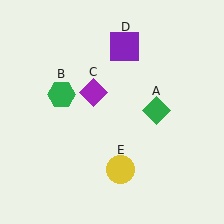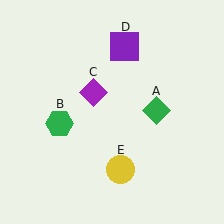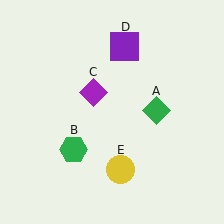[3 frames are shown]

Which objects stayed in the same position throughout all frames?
Green diamond (object A) and purple diamond (object C) and purple square (object D) and yellow circle (object E) remained stationary.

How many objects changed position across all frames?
1 object changed position: green hexagon (object B).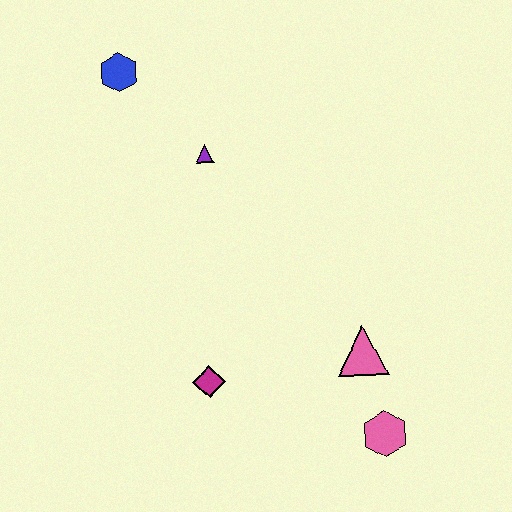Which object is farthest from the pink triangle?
The blue hexagon is farthest from the pink triangle.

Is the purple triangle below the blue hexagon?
Yes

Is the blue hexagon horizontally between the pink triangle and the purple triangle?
No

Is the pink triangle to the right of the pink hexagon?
No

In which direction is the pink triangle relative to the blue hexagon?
The pink triangle is below the blue hexagon.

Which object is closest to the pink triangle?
The pink hexagon is closest to the pink triangle.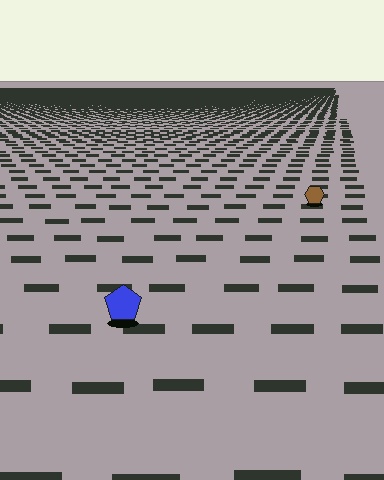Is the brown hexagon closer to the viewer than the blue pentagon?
No. The blue pentagon is closer — you can tell from the texture gradient: the ground texture is coarser near it.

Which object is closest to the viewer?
The blue pentagon is closest. The texture marks near it are larger and more spread out.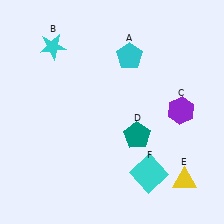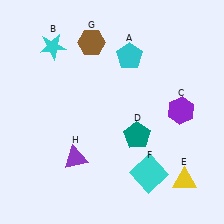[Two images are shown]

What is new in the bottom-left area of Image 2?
A purple triangle (H) was added in the bottom-left area of Image 2.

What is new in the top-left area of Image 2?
A brown hexagon (G) was added in the top-left area of Image 2.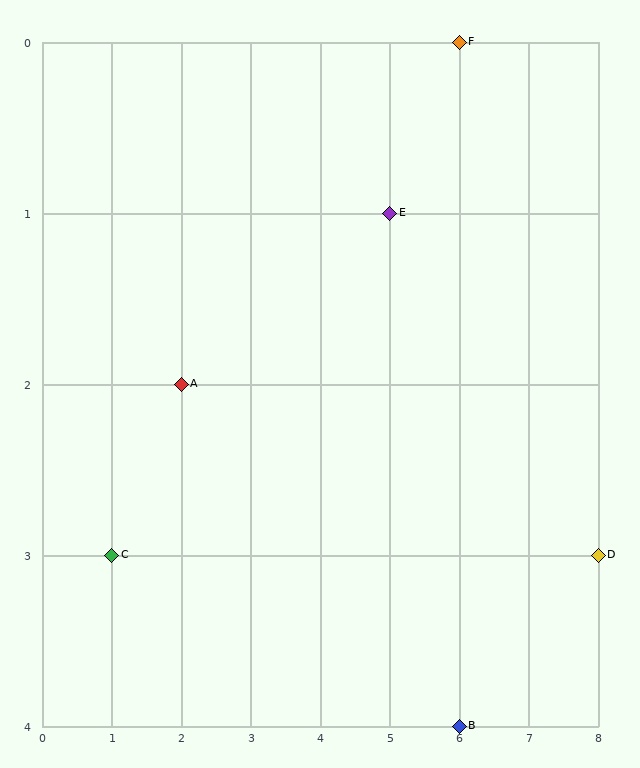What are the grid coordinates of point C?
Point C is at grid coordinates (1, 3).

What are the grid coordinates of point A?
Point A is at grid coordinates (2, 2).